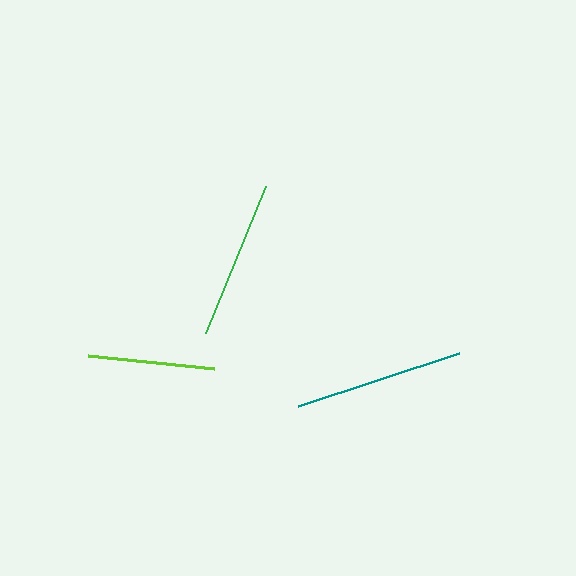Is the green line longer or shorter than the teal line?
The teal line is longer than the green line.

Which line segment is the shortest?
The lime line is the shortest at approximately 126 pixels.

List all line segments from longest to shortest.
From longest to shortest: teal, green, lime.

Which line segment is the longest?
The teal line is the longest at approximately 169 pixels.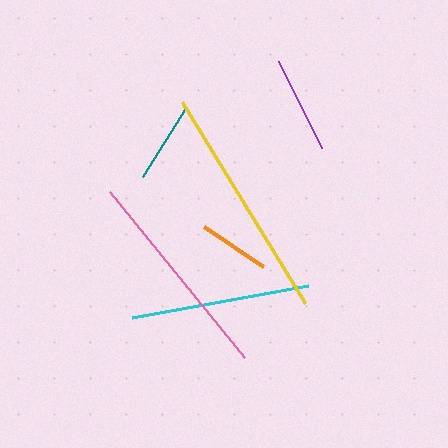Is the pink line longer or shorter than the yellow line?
The yellow line is longer than the pink line.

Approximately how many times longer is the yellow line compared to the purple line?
The yellow line is approximately 2.4 times the length of the purple line.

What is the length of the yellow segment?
The yellow segment is approximately 236 pixels long.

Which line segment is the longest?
The yellow line is the longest at approximately 236 pixels.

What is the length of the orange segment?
The orange segment is approximately 71 pixels long.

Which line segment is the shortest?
The orange line is the shortest at approximately 71 pixels.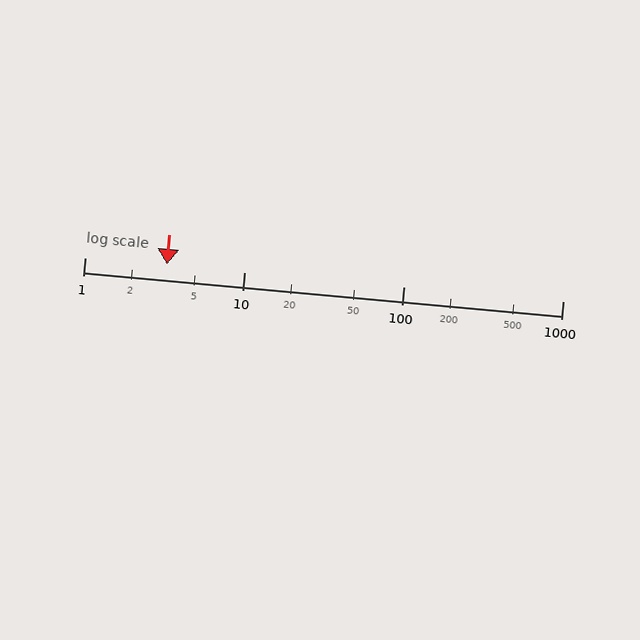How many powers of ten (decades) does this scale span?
The scale spans 3 decades, from 1 to 1000.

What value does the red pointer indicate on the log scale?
The pointer indicates approximately 3.3.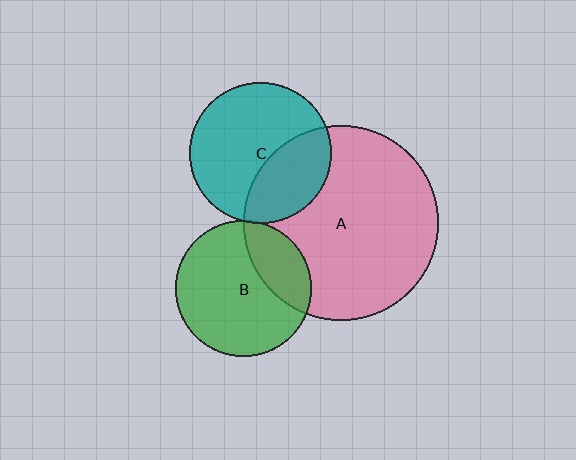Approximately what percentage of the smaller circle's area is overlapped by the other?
Approximately 25%.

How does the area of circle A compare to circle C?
Approximately 1.9 times.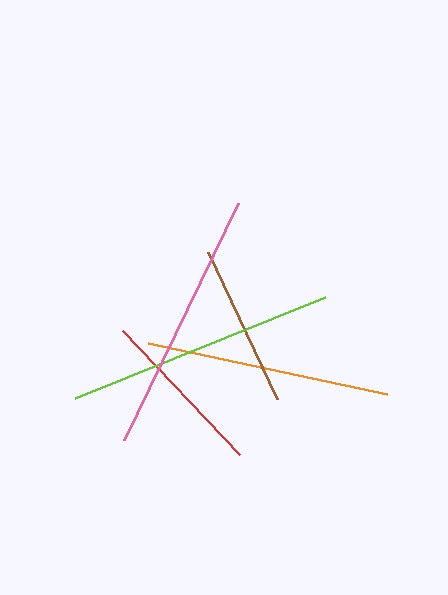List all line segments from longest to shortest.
From longest to shortest: lime, pink, orange, red, brown.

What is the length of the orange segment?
The orange segment is approximately 245 pixels long.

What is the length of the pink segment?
The pink segment is approximately 263 pixels long.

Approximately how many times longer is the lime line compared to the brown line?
The lime line is approximately 1.7 times the length of the brown line.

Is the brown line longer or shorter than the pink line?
The pink line is longer than the brown line.